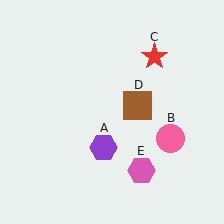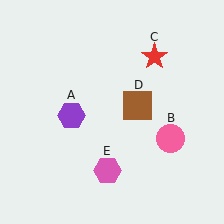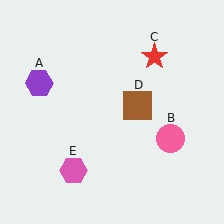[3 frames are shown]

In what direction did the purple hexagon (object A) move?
The purple hexagon (object A) moved up and to the left.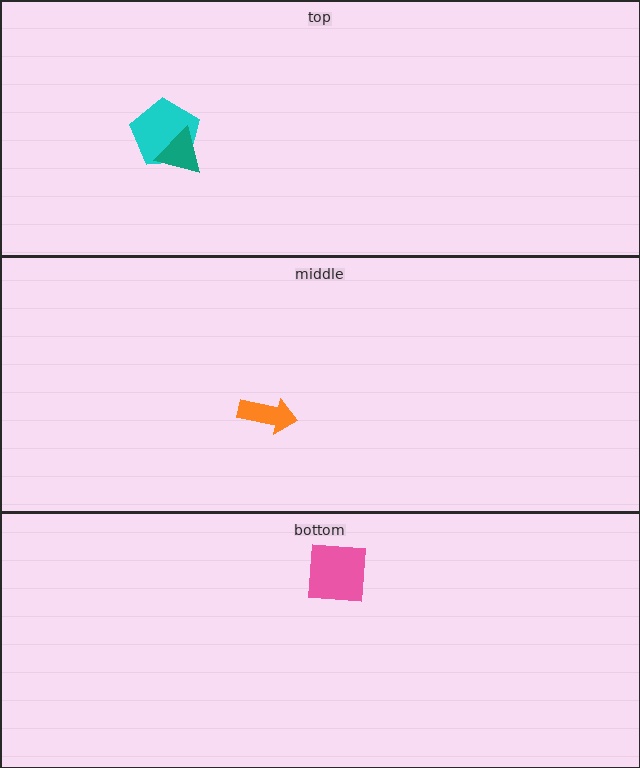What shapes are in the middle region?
The orange arrow.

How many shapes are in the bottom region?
1.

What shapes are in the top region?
The cyan pentagon, the teal triangle.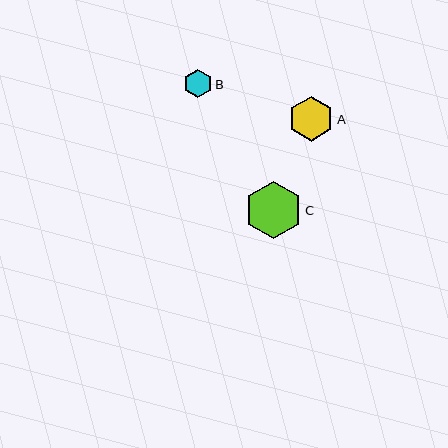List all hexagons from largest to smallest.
From largest to smallest: C, A, B.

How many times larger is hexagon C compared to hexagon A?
Hexagon C is approximately 1.3 times the size of hexagon A.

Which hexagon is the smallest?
Hexagon B is the smallest with a size of approximately 28 pixels.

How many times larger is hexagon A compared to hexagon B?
Hexagon A is approximately 1.6 times the size of hexagon B.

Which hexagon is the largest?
Hexagon C is the largest with a size of approximately 58 pixels.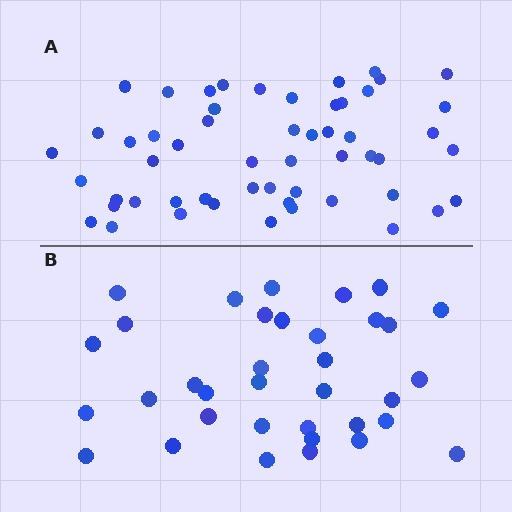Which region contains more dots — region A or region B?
Region A (the top region) has more dots.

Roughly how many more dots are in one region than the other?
Region A has approximately 20 more dots than region B.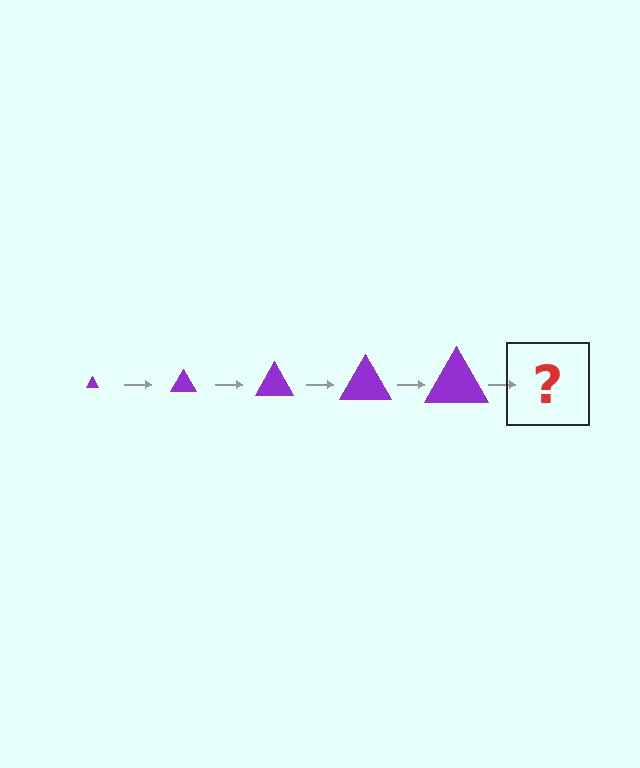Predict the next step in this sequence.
The next step is a purple triangle, larger than the previous one.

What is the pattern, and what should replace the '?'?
The pattern is that the triangle gets progressively larger each step. The '?' should be a purple triangle, larger than the previous one.